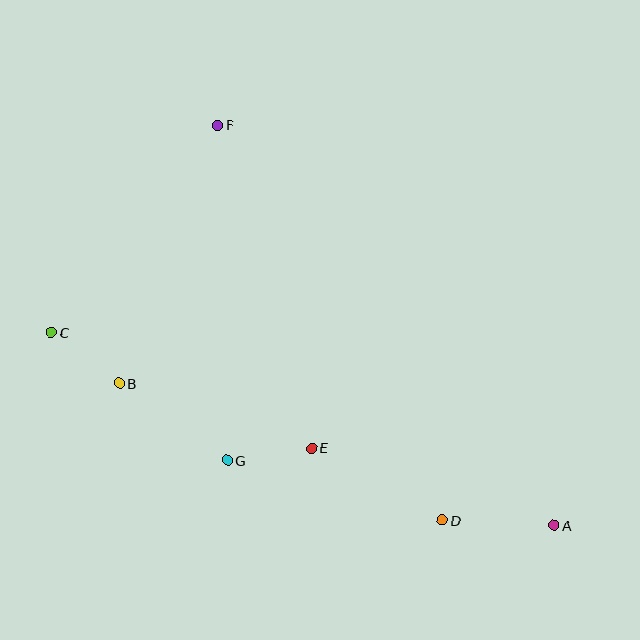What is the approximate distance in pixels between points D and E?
The distance between D and E is approximately 149 pixels.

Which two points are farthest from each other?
Points A and C are farthest from each other.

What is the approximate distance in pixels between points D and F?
The distance between D and F is approximately 454 pixels.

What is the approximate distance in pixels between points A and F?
The distance between A and F is approximately 522 pixels.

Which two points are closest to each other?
Points B and C are closest to each other.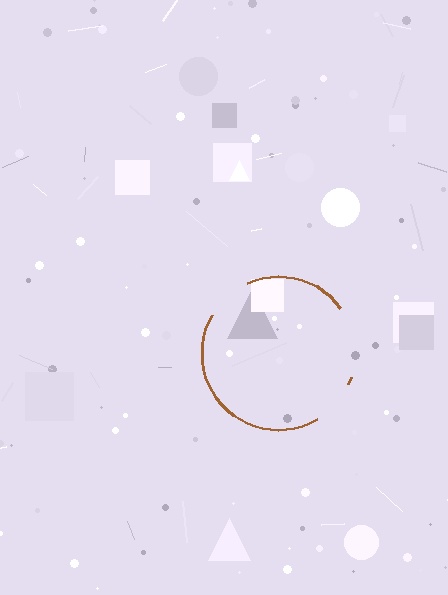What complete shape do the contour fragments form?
The contour fragments form a circle.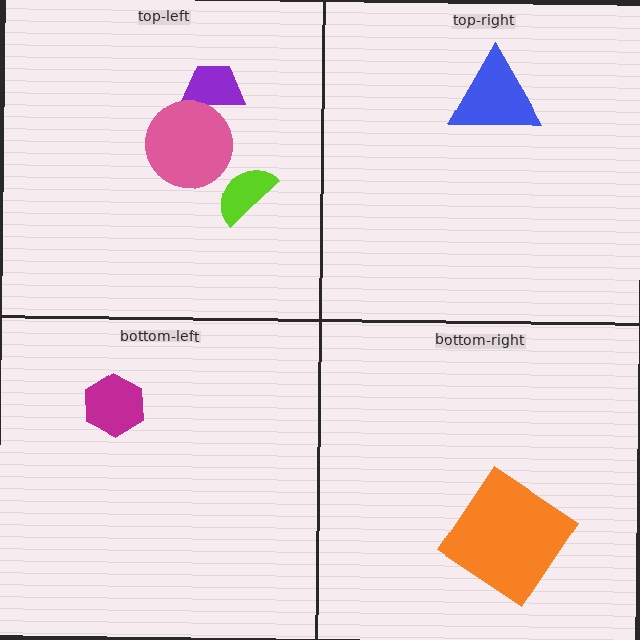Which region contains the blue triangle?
The top-right region.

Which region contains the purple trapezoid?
The top-left region.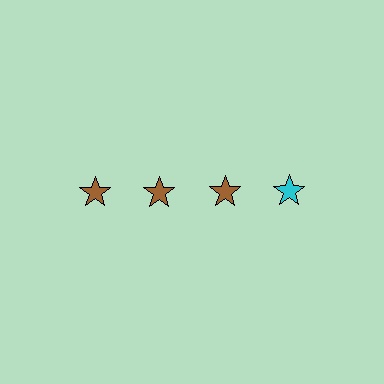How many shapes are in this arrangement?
There are 4 shapes arranged in a grid pattern.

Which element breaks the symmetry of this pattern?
The cyan star in the top row, second from right column breaks the symmetry. All other shapes are brown stars.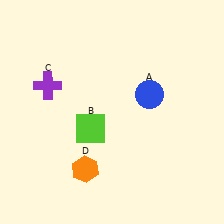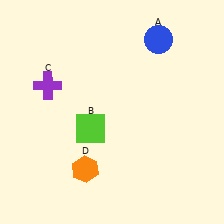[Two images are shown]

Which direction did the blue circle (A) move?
The blue circle (A) moved up.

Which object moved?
The blue circle (A) moved up.